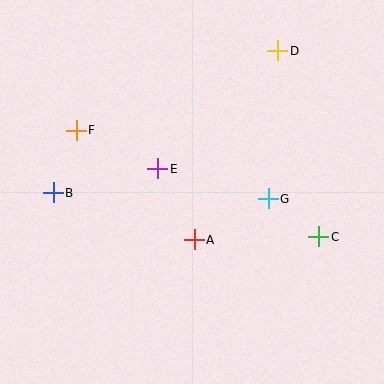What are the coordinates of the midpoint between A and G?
The midpoint between A and G is at (231, 219).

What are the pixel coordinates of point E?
Point E is at (158, 169).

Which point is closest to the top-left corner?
Point F is closest to the top-left corner.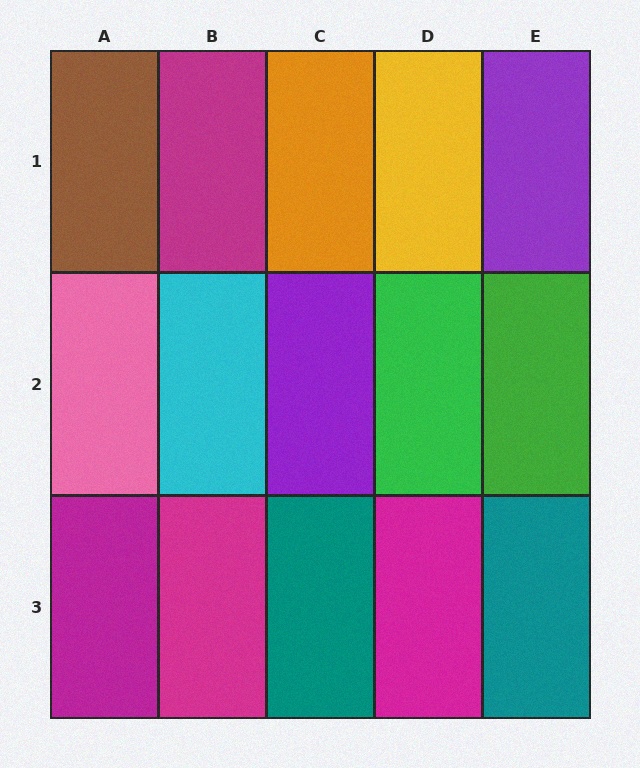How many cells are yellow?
1 cell is yellow.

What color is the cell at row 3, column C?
Teal.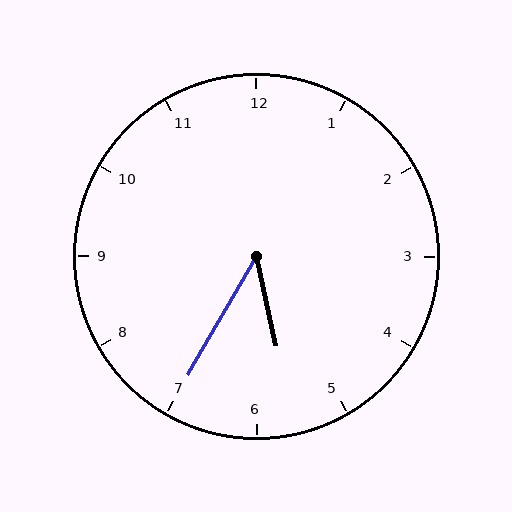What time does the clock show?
5:35.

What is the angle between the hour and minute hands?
Approximately 42 degrees.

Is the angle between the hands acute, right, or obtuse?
It is acute.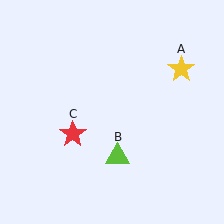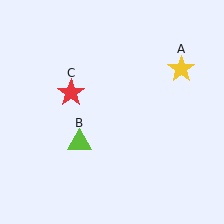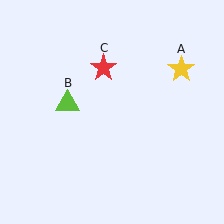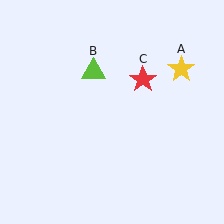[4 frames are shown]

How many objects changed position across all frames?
2 objects changed position: lime triangle (object B), red star (object C).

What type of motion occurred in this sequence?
The lime triangle (object B), red star (object C) rotated clockwise around the center of the scene.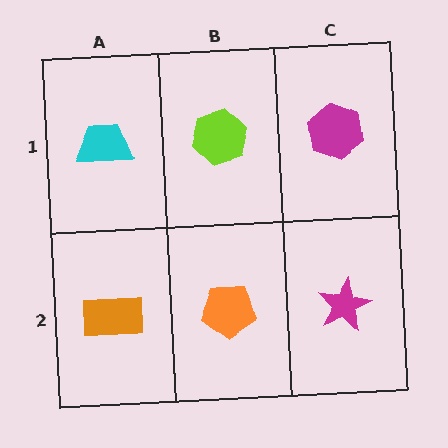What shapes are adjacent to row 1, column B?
An orange pentagon (row 2, column B), a cyan trapezoid (row 1, column A), a magenta hexagon (row 1, column C).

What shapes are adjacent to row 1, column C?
A magenta star (row 2, column C), a lime hexagon (row 1, column B).